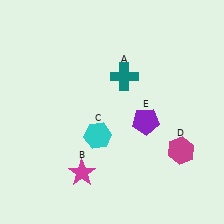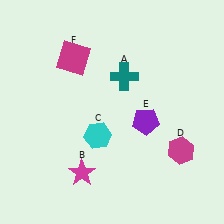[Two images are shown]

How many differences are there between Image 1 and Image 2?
There is 1 difference between the two images.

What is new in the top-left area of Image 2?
A magenta square (F) was added in the top-left area of Image 2.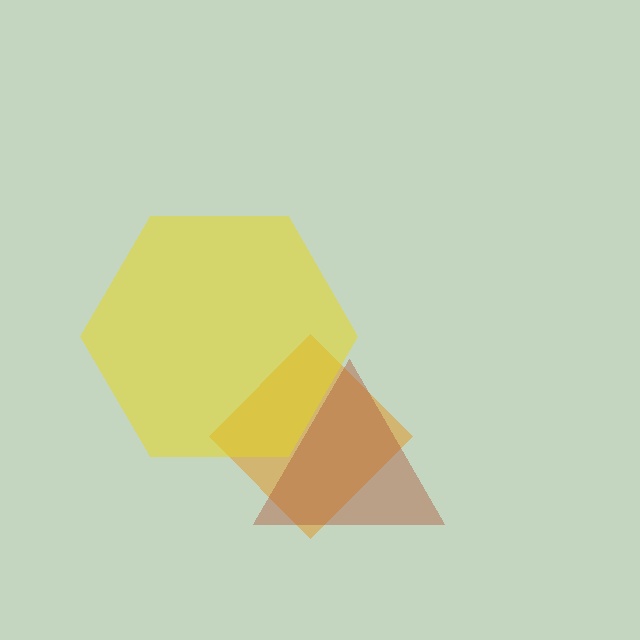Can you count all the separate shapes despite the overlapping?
Yes, there are 3 separate shapes.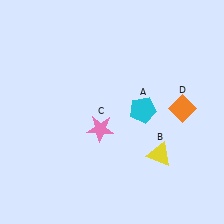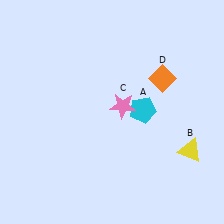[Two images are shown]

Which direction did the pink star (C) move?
The pink star (C) moved up.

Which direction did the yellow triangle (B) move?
The yellow triangle (B) moved right.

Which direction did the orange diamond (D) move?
The orange diamond (D) moved up.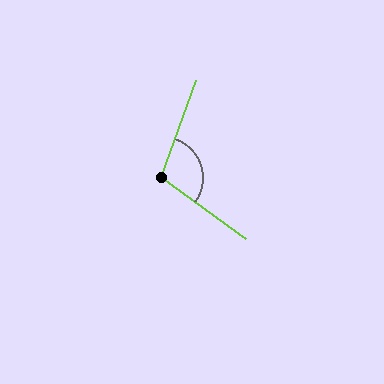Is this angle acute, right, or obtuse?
It is obtuse.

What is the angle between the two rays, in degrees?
Approximately 106 degrees.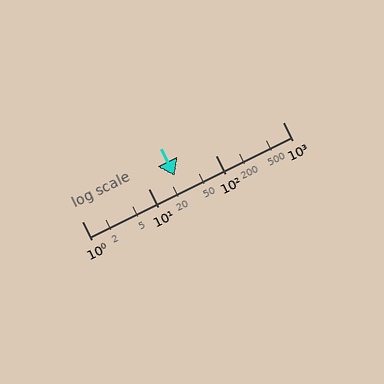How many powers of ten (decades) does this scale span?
The scale spans 3 decades, from 1 to 1000.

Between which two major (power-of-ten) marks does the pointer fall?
The pointer is between 10 and 100.